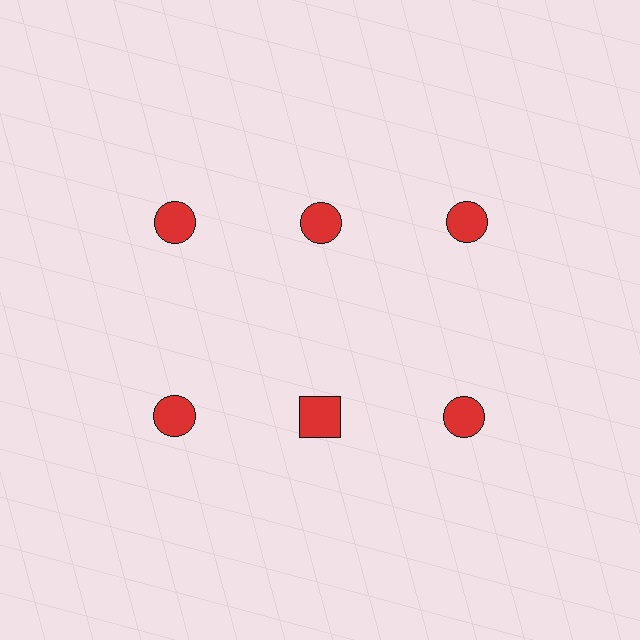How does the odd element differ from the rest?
It has a different shape: square instead of circle.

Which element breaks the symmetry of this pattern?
The red square in the second row, second from left column breaks the symmetry. All other shapes are red circles.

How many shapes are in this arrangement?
There are 6 shapes arranged in a grid pattern.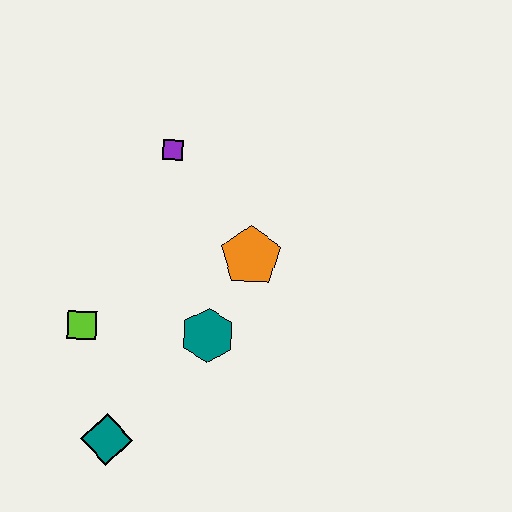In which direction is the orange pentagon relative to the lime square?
The orange pentagon is to the right of the lime square.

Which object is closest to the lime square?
The teal diamond is closest to the lime square.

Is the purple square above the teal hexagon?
Yes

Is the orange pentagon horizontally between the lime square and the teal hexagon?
No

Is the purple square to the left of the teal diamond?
No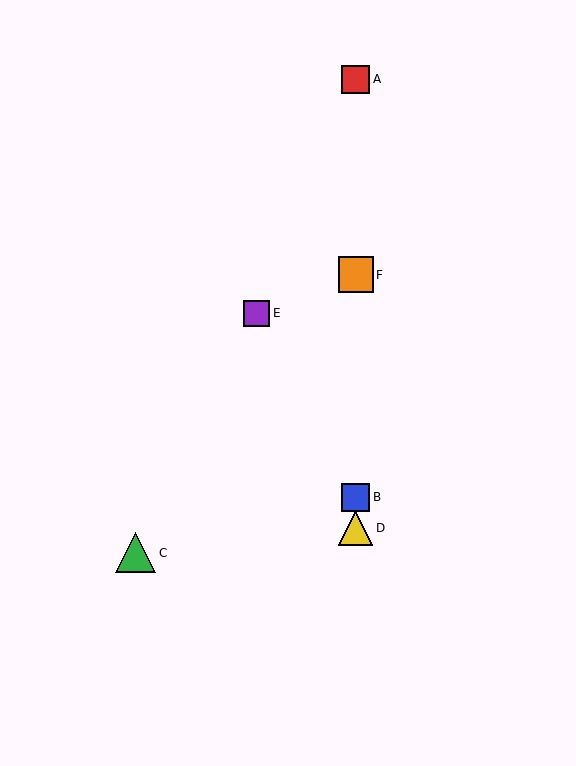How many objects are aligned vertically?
4 objects (A, B, D, F) are aligned vertically.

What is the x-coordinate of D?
Object D is at x≈356.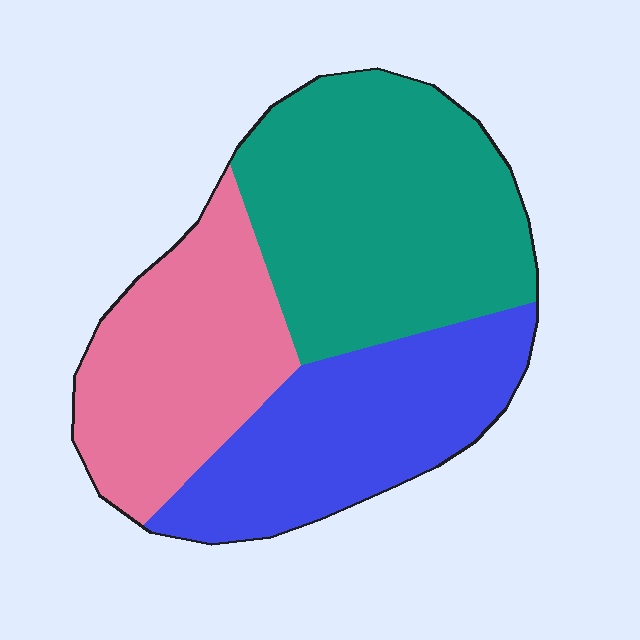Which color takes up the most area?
Teal, at roughly 40%.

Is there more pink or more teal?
Teal.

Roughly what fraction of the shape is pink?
Pink covers 29% of the shape.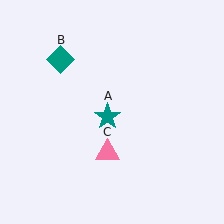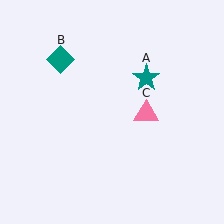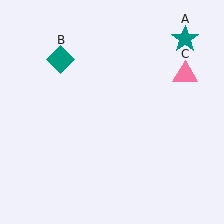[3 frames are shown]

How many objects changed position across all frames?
2 objects changed position: teal star (object A), pink triangle (object C).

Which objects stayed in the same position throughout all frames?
Teal diamond (object B) remained stationary.